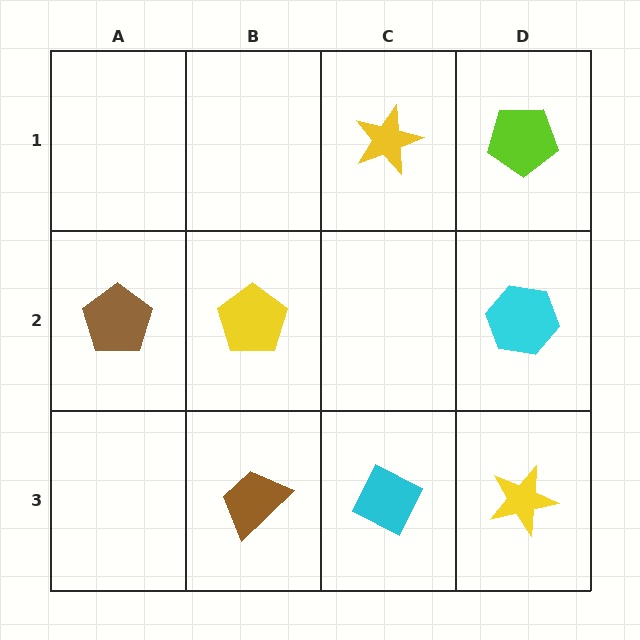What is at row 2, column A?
A brown pentagon.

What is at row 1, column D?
A lime pentagon.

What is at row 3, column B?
A brown trapezoid.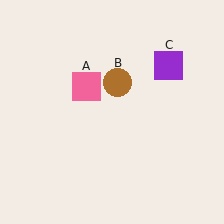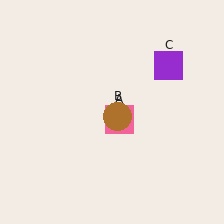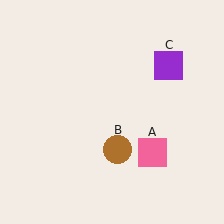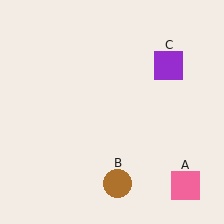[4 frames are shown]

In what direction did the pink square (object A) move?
The pink square (object A) moved down and to the right.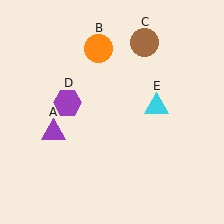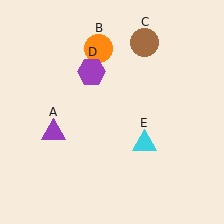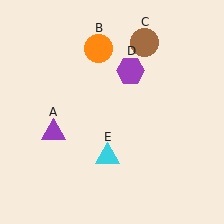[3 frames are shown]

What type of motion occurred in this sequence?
The purple hexagon (object D), cyan triangle (object E) rotated clockwise around the center of the scene.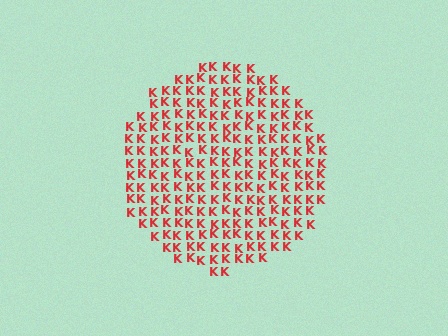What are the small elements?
The small elements are letter K's.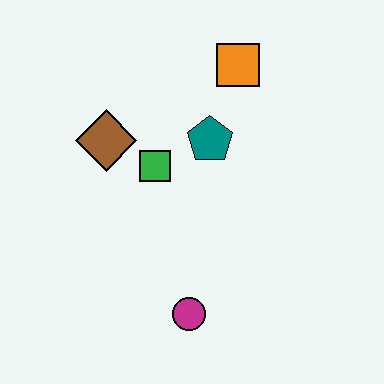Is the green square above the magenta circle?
Yes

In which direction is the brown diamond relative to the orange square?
The brown diamond is to the left of the orange square.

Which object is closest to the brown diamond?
The green square is closest to the brown diamond.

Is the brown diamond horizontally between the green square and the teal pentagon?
No